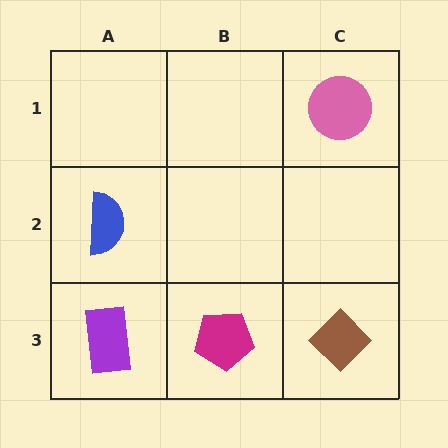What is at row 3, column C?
A brown diamond.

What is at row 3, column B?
A magenta pentagon.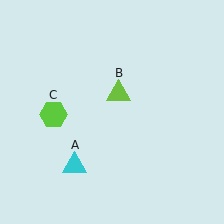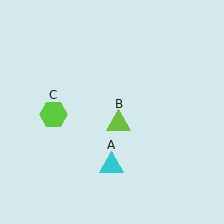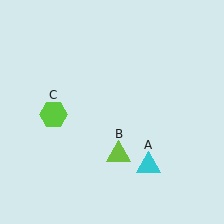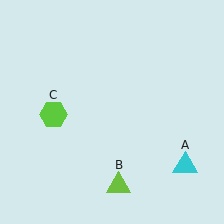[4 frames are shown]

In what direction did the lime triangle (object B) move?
The lime triangle (object B) moved down.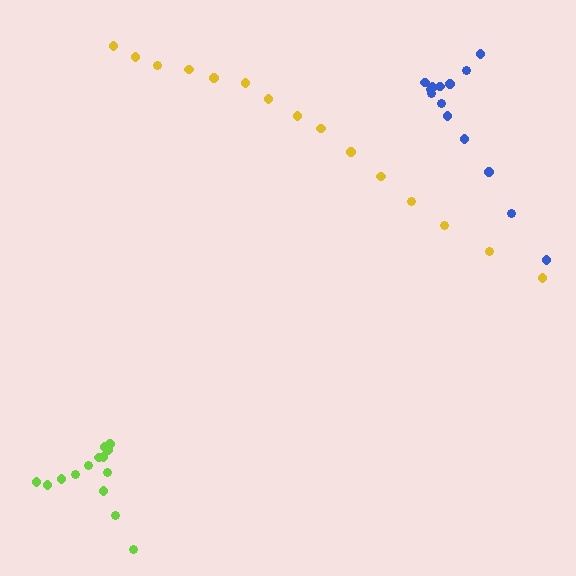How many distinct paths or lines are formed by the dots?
There are 3 distinct paths.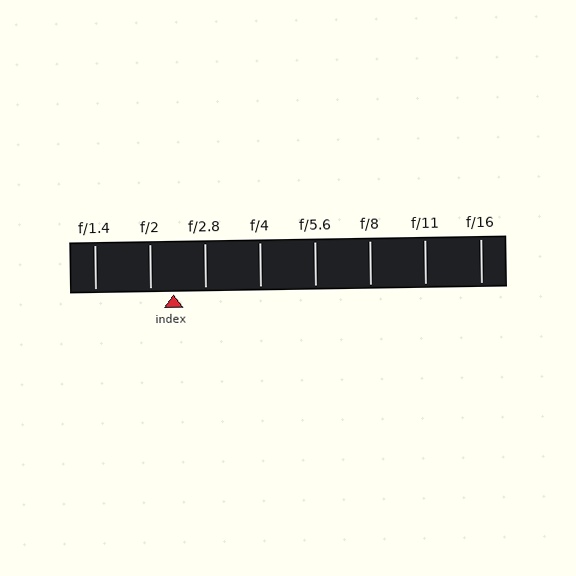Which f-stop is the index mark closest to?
The index mark is closest to f/2.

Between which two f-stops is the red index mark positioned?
The index mark is between f/2 and f/2.8.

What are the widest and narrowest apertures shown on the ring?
The widest aperture shown is f/1.4 and the narrowest is f/16.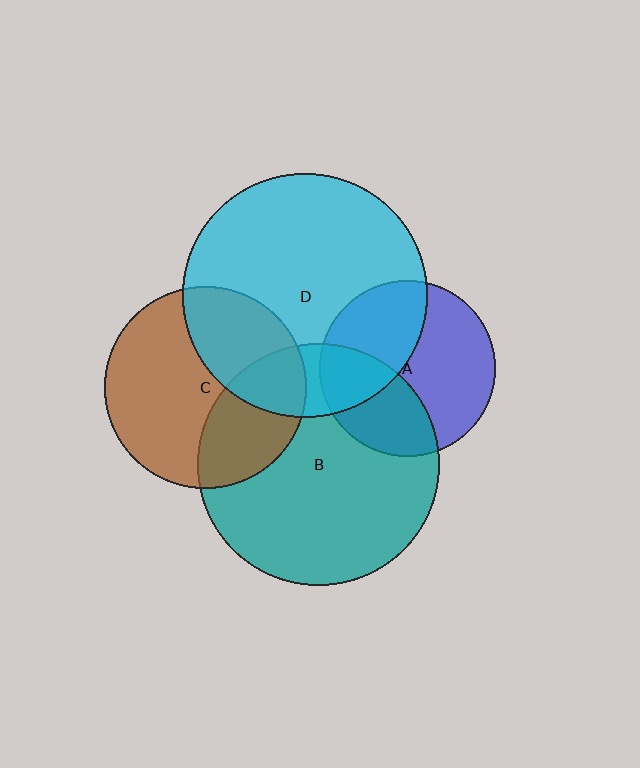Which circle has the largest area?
Circle D (cyan).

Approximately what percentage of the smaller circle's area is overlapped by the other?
Approximately 40%.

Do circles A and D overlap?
Yes.